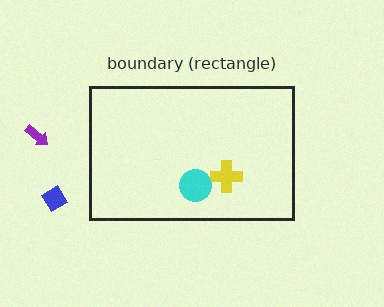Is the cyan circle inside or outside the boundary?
Inside.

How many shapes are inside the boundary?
2 inside, 2 outside.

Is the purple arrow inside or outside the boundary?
Outside.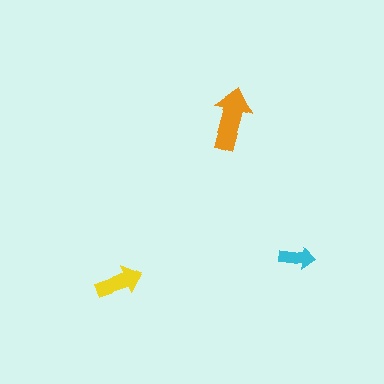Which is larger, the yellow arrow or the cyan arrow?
The yellow one.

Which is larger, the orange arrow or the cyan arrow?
The orange one.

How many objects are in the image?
There are 3 objects in the image.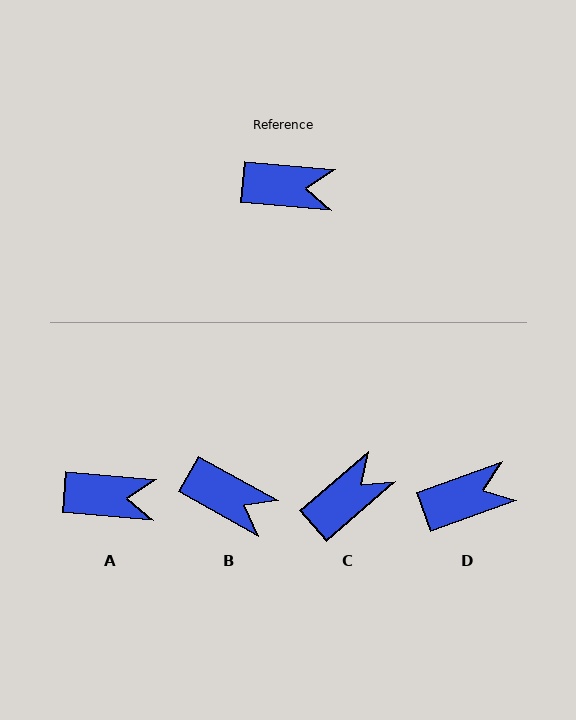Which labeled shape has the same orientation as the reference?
A.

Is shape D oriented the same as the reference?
No, it is off by about 25 degrees.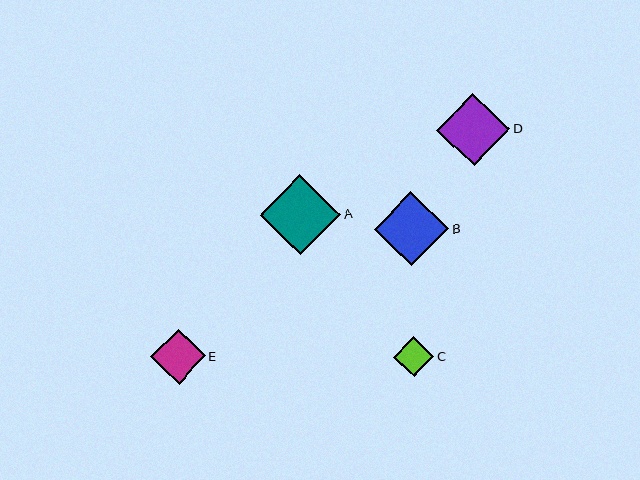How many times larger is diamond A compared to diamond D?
Diamond A is approximately 1.1 times the size of diamond D.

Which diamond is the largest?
Diamond A is the largest with a size of approximately 80 pixels.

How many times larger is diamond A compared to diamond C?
Diamond A is approximately 2.0 times the size of diamond C.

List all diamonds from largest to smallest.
From largest to smallest: A, B, D, E, C.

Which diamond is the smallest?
Diamond C is the smallest with a size of approximately 40 pixels.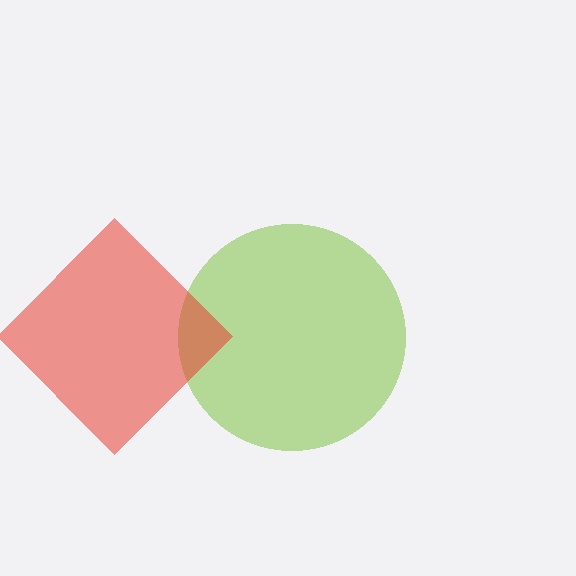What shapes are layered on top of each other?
The layered shapes are: a lime circle, a red diamond.